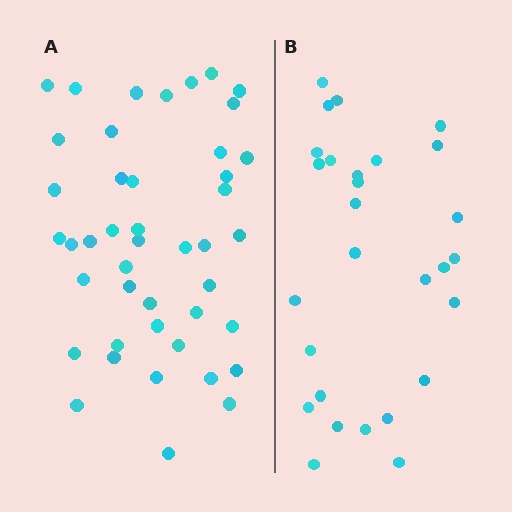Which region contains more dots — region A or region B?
Region A (the left region) has more dots.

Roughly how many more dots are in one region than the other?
Region A has approximately 15 more dots than region B.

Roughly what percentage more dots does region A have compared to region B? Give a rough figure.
About 55% more.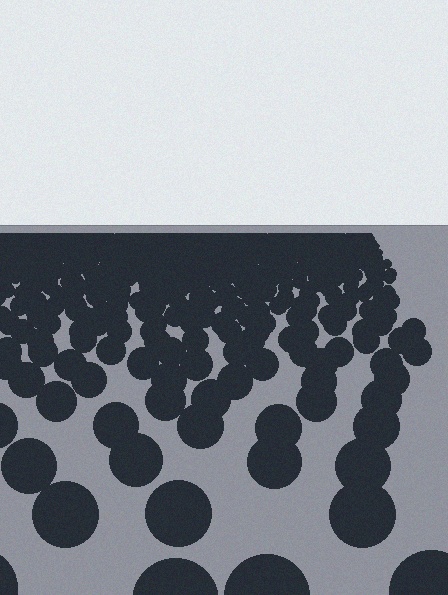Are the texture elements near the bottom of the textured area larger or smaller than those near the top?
Larger. Near the bottom, elements are closer to the viewer and appear at a bigger on-screen size.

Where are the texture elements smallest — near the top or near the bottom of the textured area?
Near the top.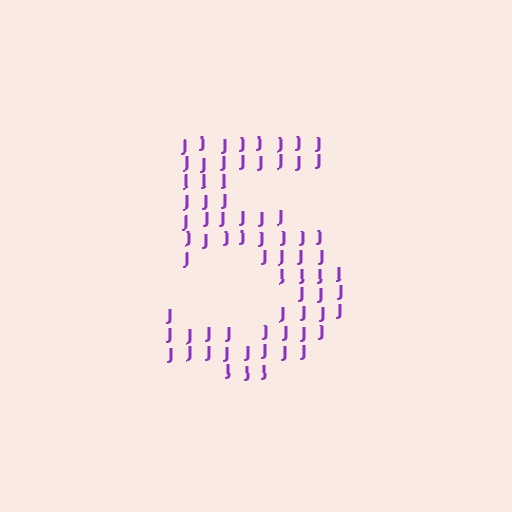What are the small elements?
The small elements are letter J's.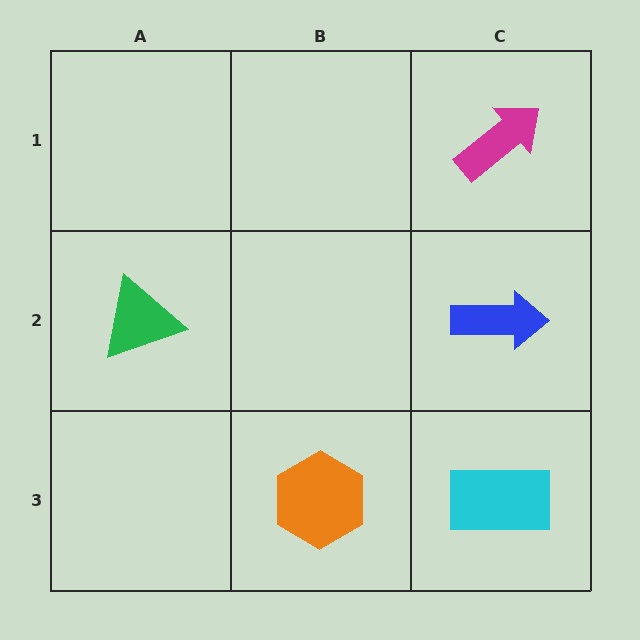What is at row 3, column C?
A cyan rectangle.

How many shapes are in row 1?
1 shape.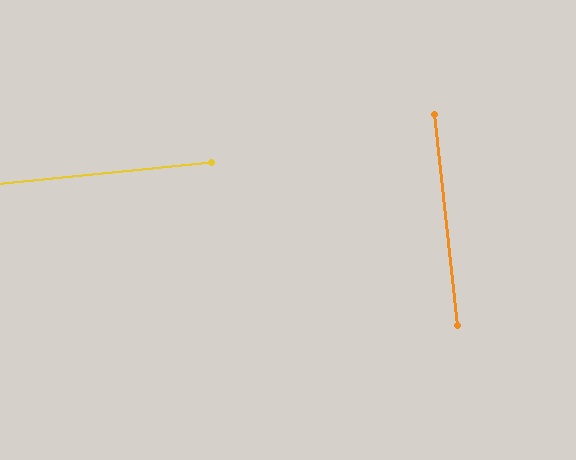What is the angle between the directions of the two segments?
Approximately 89 degrees.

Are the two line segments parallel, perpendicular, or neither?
Perpendicular — they meet at approximately 89°.